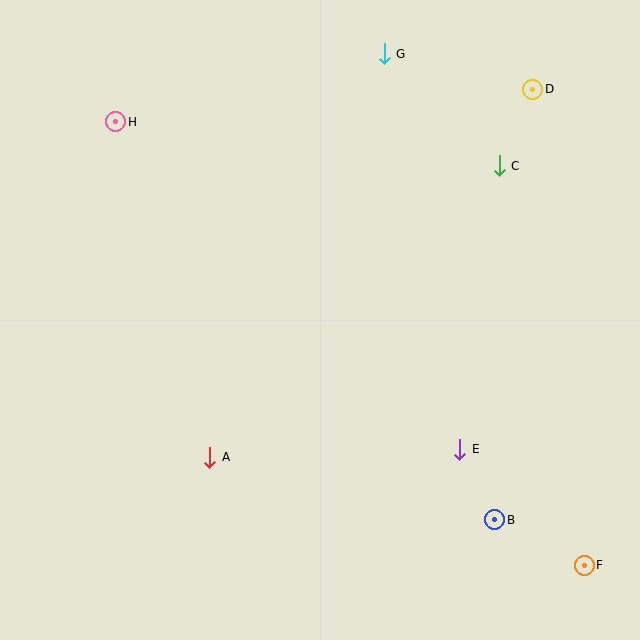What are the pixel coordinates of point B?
Point B is at (495, 520).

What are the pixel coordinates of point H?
Point H is at (116, 122).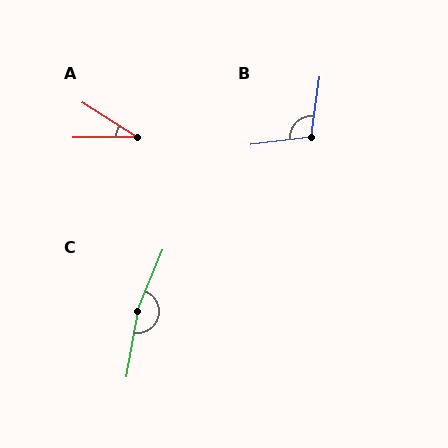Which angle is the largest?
C, at approximately 168 degrees.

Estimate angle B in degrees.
Approximately 105 degrees.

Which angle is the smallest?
A, at approximately 33 degrees.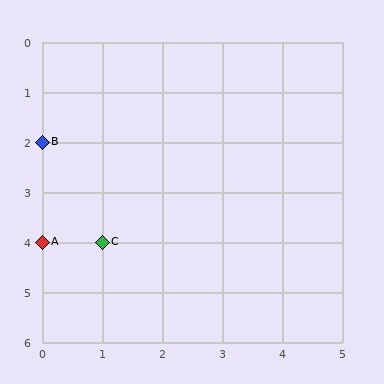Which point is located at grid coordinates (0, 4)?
Point A is at (0, 4).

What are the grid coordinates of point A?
Point A is at grid coordinates (0, 4).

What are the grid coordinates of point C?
Point C is at grid coordinates (1, 4).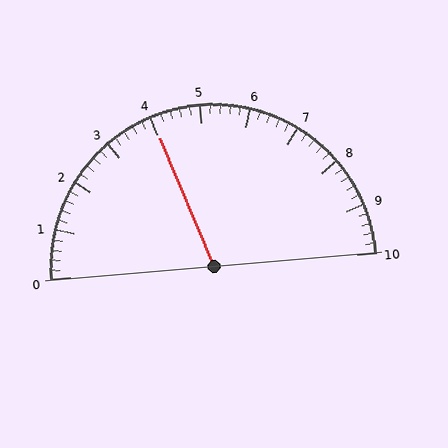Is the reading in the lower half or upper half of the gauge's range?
The reading is in the lower half of the range (0 to 10).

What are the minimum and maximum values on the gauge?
The gauge ranges from 0 to 10.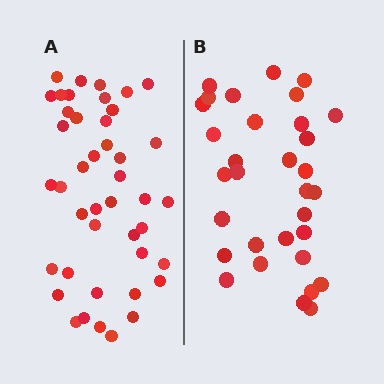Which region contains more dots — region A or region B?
Region A (the left region) has more dots.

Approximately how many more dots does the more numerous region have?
Region A has roughly 12 or so more dots than region B.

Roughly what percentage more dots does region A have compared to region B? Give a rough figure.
About 35% more.